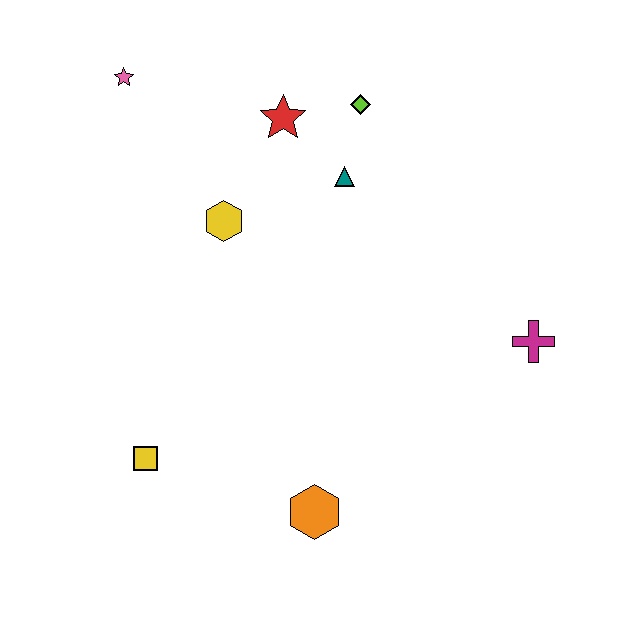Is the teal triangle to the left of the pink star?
No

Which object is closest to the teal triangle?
The lime diamond is closest to the teal triangle.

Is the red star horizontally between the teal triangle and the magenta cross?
No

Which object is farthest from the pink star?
The magenta cross is farthest from the pink star.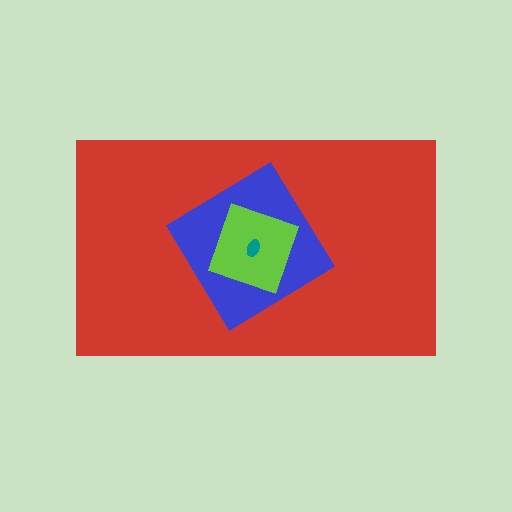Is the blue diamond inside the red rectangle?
Yes.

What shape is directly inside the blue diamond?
The lime square.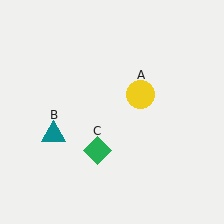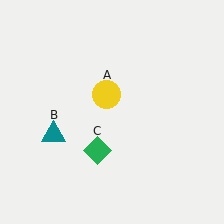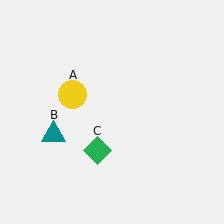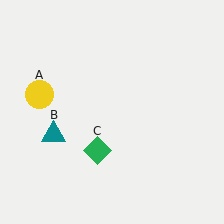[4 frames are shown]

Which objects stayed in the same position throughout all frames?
Teal triangle (object B) and green diamond (object C) remained stationary.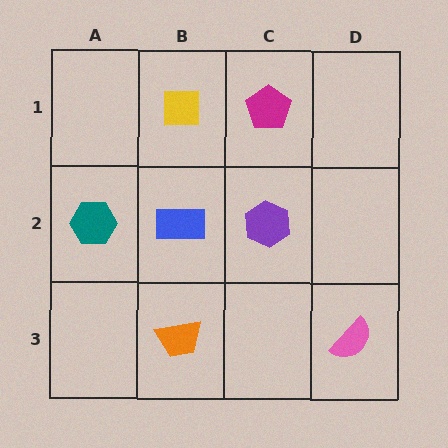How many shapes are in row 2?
3 shapes.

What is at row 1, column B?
A yellow square.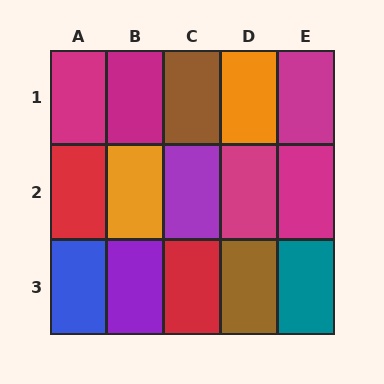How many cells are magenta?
5 cells are magenta.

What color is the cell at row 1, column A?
Magenta.